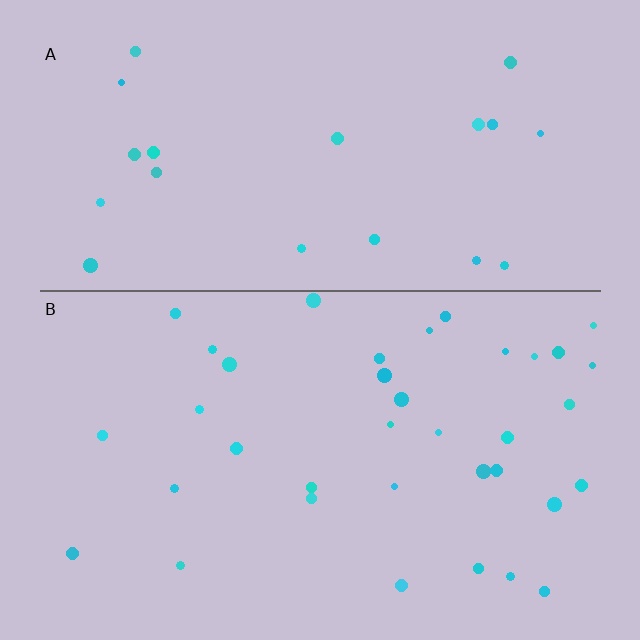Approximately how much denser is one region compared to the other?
Approximately 1.8× — region B over region A.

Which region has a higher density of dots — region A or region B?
B (the bottom).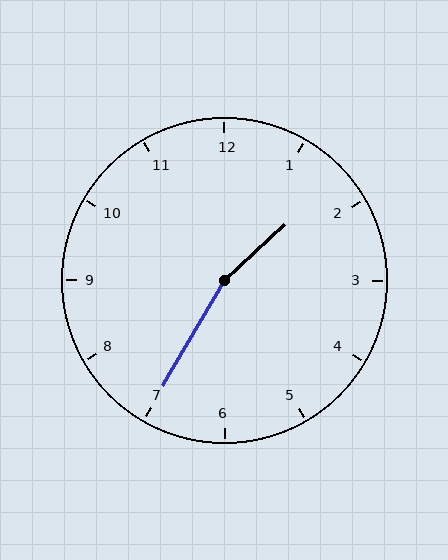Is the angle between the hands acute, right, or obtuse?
It is obtuse.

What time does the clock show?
1:35.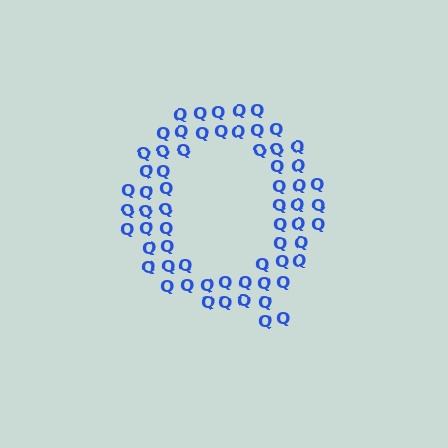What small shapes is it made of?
It is made of small letter Q's.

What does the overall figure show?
The overall figure shows the letter Q.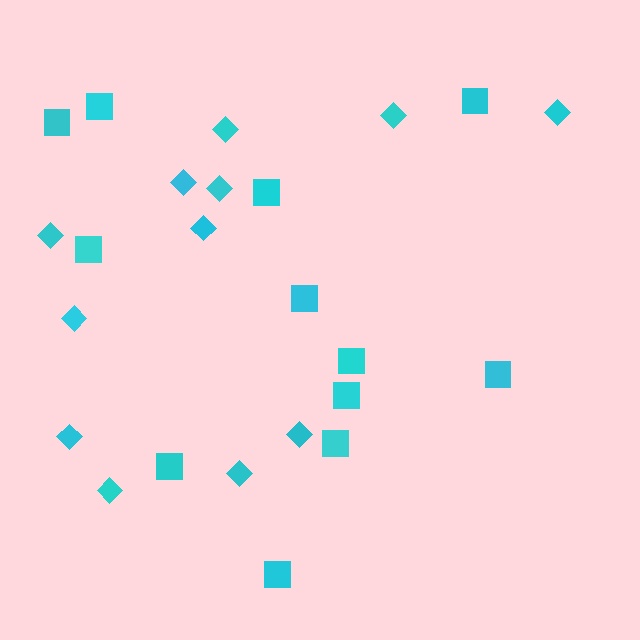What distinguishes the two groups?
There are 2 groups: one group of diamonds (12) and one group of squares (12).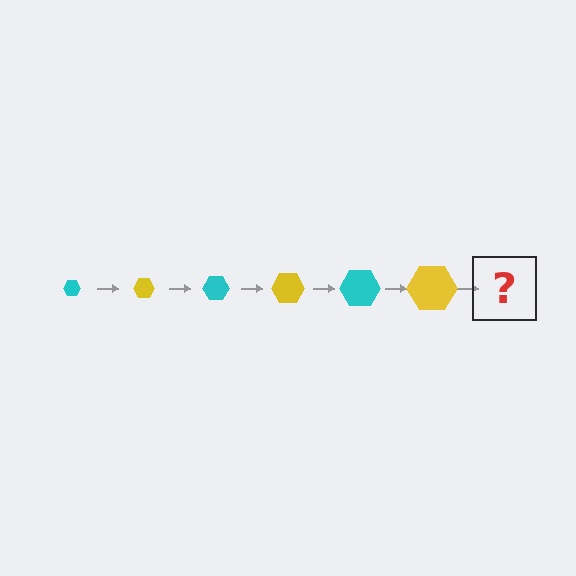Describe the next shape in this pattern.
It should be a cyan hexagon, larger than the previous one.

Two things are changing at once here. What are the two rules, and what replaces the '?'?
The two rules are that the hexagon grows larger each step and the color cycles through cyan and yellow. The '?' should be a cyan hexagon, larger than the previous one.